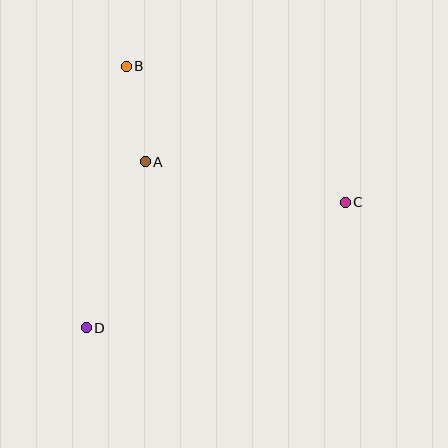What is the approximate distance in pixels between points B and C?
The distance between B and C is approximately 258 pixels.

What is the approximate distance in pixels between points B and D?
The distance between B and D is approximately 265 pixels.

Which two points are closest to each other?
Points A and B are closest to each other.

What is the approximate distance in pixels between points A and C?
The distance between A and C is approximately 204 pixels.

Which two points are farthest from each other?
Points C and D are farthest from each other.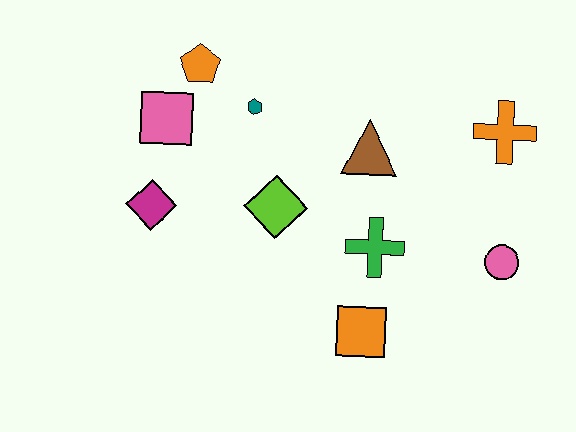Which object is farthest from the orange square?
The orange pentagon is farthest from the orange square.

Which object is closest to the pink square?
The orange pentagon is closest to the pink square.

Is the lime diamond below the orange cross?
Yes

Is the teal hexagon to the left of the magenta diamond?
No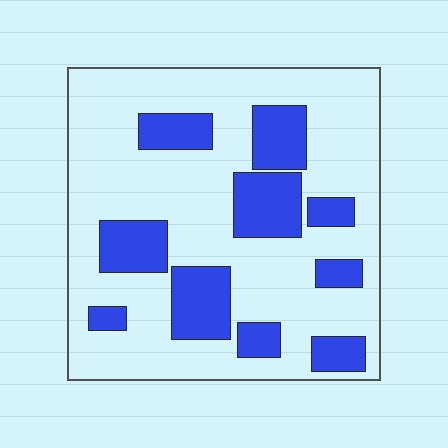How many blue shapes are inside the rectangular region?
10.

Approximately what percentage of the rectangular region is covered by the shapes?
Approximately 25%.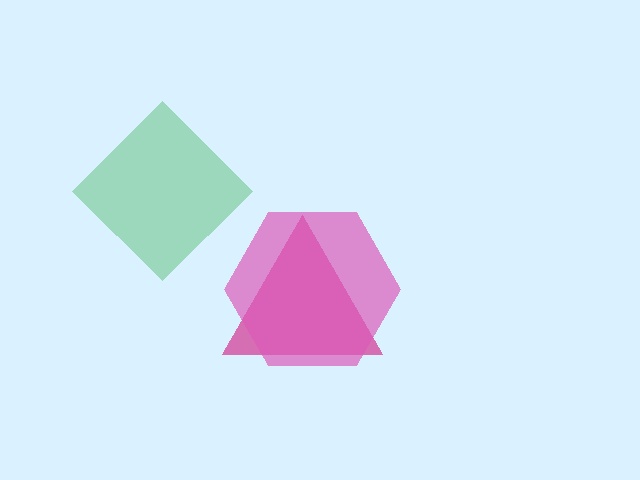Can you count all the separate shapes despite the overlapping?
Yes, there are 3 separate shapes.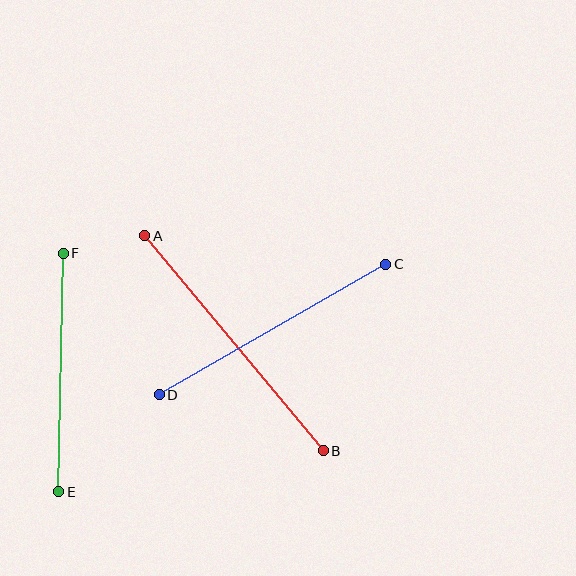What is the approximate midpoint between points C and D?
The midpoint is at approximately (272, 329) pixels.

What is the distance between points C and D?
The distance is approximately 261 pixels.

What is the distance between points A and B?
The distance is approximately 279 pixels.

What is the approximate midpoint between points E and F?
The midpoint is at approximately (61, 373) pixels.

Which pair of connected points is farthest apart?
Points A and B are farthest apart.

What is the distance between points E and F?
The distance is approximately 238 pixels.